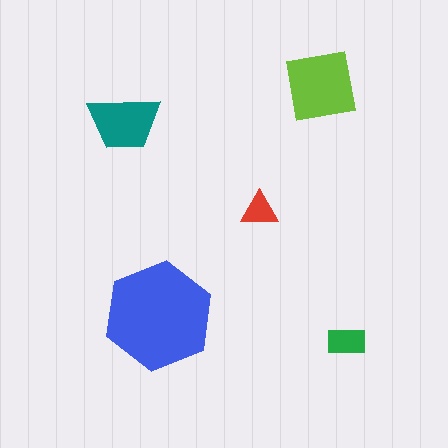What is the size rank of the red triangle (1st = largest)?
5th.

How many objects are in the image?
There are 5 objects in the image.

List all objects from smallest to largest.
The red triangle, the green rectangle, the teal trapezoid, the lime square, the blue hexagon.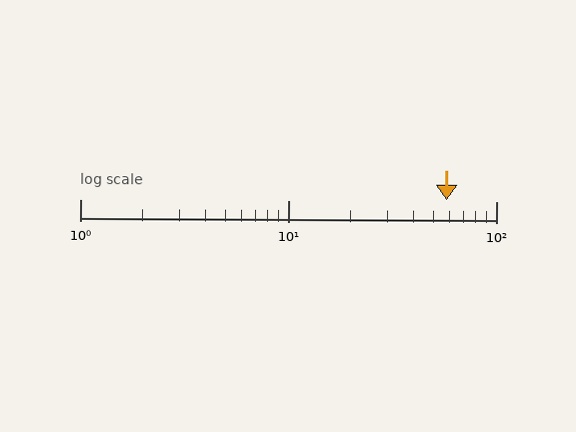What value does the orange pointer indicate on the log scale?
The pointer indicates approximately 58.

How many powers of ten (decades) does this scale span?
The scale spans 2 decades, from 1 to 100.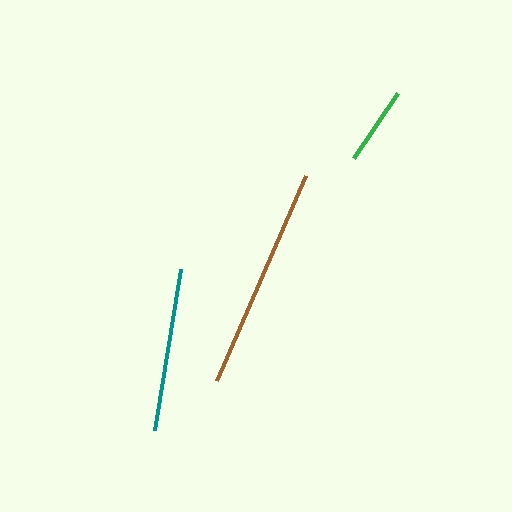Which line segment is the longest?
The brown line is the longest at approximately 224 pixels.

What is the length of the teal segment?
The teal segment is approximately 163 pixels long.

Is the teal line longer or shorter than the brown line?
The brown line is longer than the teal line.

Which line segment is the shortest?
The green line is the shortest at approximately 78 pixels.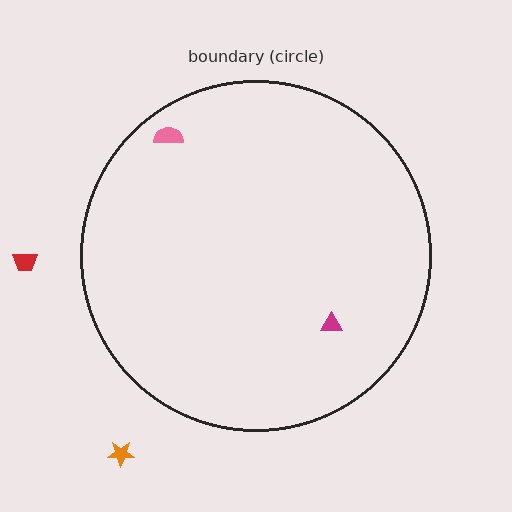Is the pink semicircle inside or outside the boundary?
Inside.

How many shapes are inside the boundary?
2 inside, 2 outside.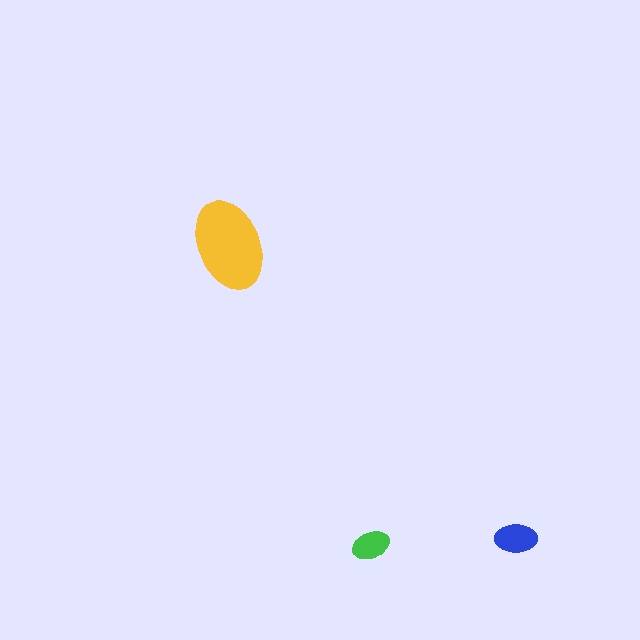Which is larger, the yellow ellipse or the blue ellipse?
The yellow one.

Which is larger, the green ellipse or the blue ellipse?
The blue one.